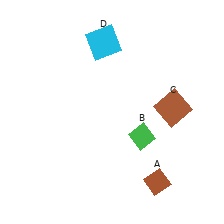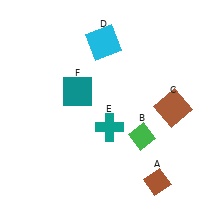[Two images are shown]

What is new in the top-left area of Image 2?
A teal square (F) was added in the top-left area of Image 2.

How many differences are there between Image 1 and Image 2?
There are 2 differences between the two images.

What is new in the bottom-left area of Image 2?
A teal cross (E) was added in the bottom-left area of Image 2.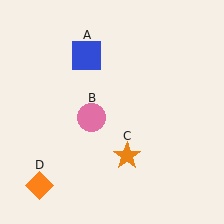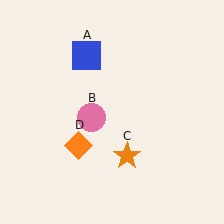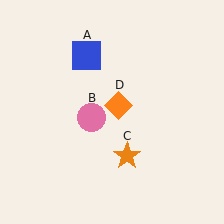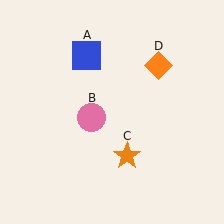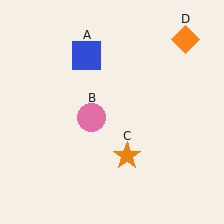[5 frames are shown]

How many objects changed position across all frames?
1 object changed position: orange diamond (object D).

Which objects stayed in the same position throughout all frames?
Blue square (object A) and pink circle (object B) and orange star (object C) remained stationary.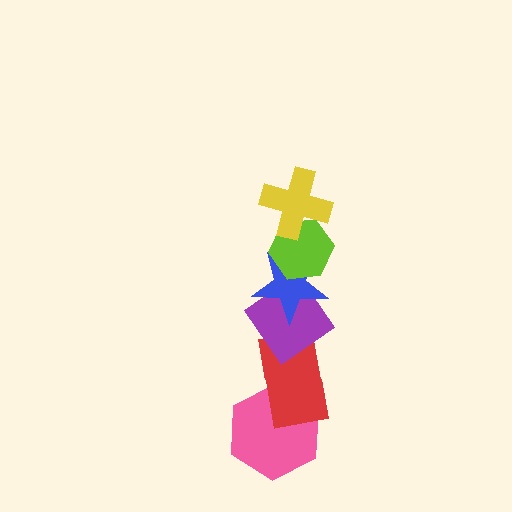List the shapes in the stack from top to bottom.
From top to bottom: the yellow cross, the lime hexagon, the blue star, the purple diamond, the red rectangle, the pink hexagon.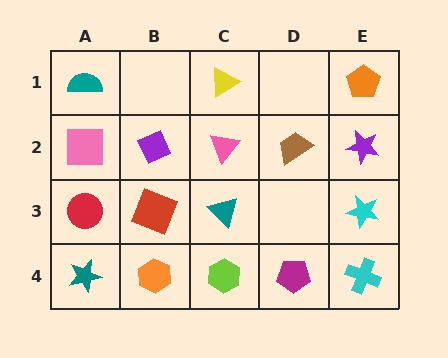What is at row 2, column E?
A purple star.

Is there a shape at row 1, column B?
No, that cell is empty.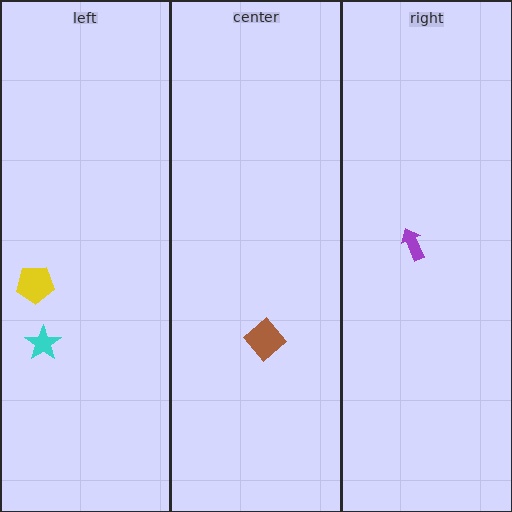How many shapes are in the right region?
1.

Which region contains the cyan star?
The left region.